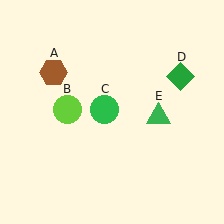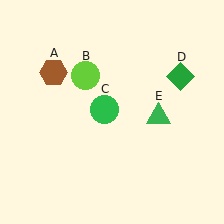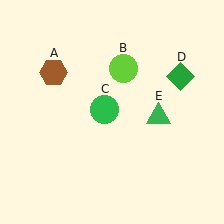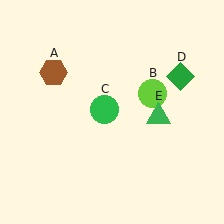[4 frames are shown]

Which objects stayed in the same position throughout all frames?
Brown hexagon (object A) and green circle (object C) and green diamond (object D) and green triangle (object E) remained stationary.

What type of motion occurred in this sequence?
The lime circle (object B) rotated clockwise around the center of the scene.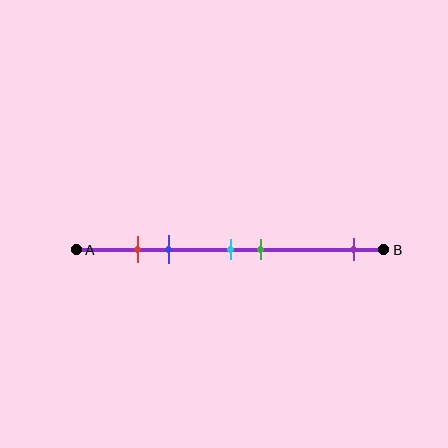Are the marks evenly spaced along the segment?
No, the marks are not evenly spaced.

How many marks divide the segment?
There are 5 marks dividing the segment.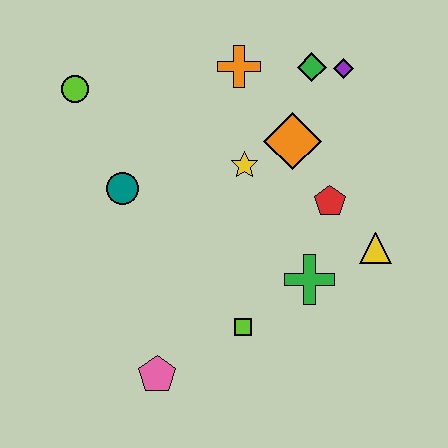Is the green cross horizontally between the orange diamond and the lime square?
No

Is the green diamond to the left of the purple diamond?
Yes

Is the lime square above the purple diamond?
No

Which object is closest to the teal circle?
The lime circle is closest to the teal circle.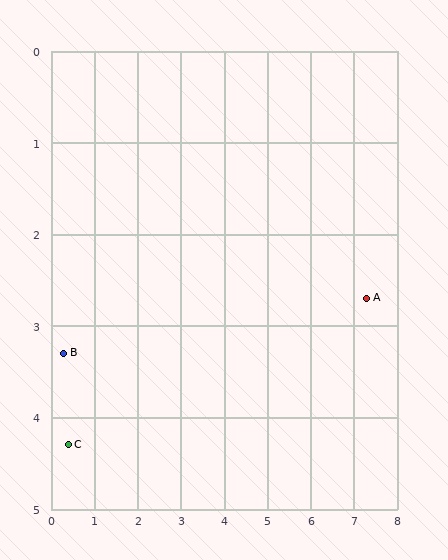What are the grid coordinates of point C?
Point C is at approximately (0.4, 4.3).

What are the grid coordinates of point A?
Point A is at approximately (7.3, 2.7).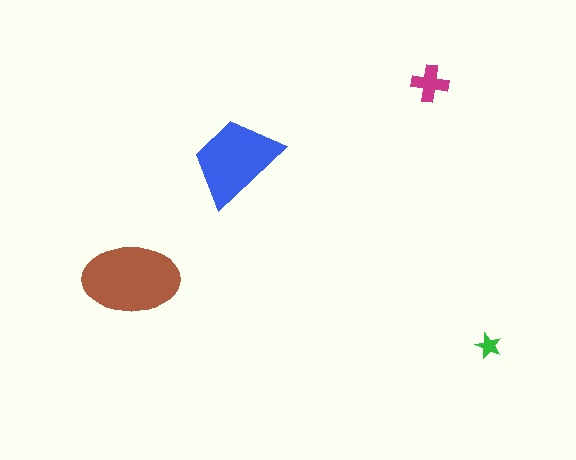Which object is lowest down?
The green star is bottommost.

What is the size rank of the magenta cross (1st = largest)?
3rd.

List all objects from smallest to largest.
The green star, the magenta cross, the blue trapezoid, the brown ellipse.